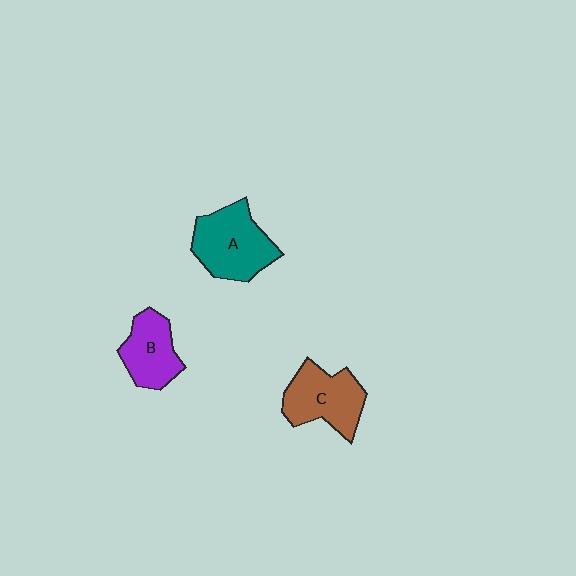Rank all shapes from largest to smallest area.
From largest to smallest: A (teal), C (brown), B (purple).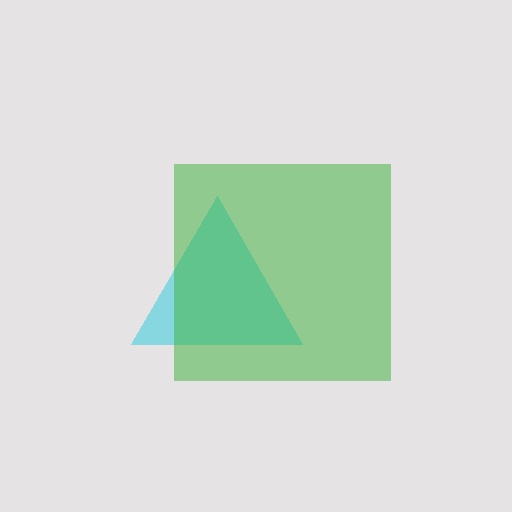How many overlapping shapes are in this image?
There are 2 overlapping shapes in the image.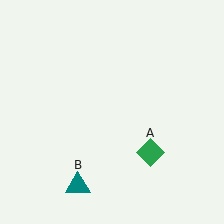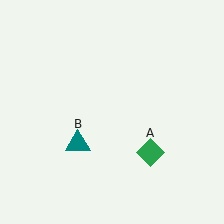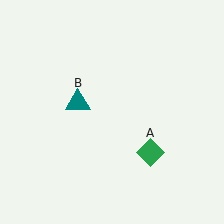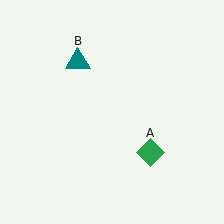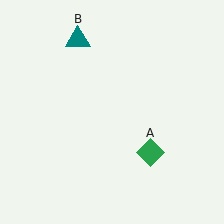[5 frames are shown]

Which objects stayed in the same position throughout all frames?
Green diamond (object A) remained stationary.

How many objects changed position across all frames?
1 object changed position: teal triangle (object B).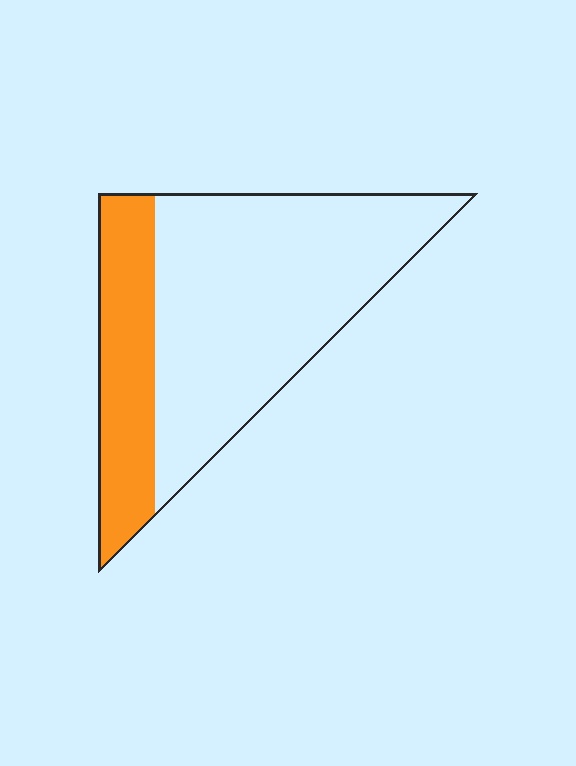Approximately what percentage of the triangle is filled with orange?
Approximately 30%.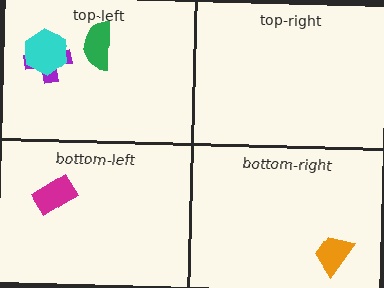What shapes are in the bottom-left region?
The magenta rectangle.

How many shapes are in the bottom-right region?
1.